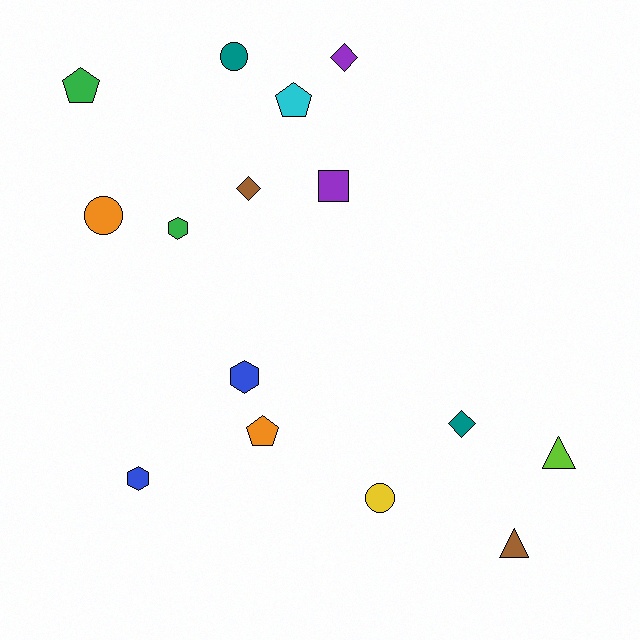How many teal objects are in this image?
There are 2 teal objects.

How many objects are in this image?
There are 15 objects.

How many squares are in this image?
There is 1 square.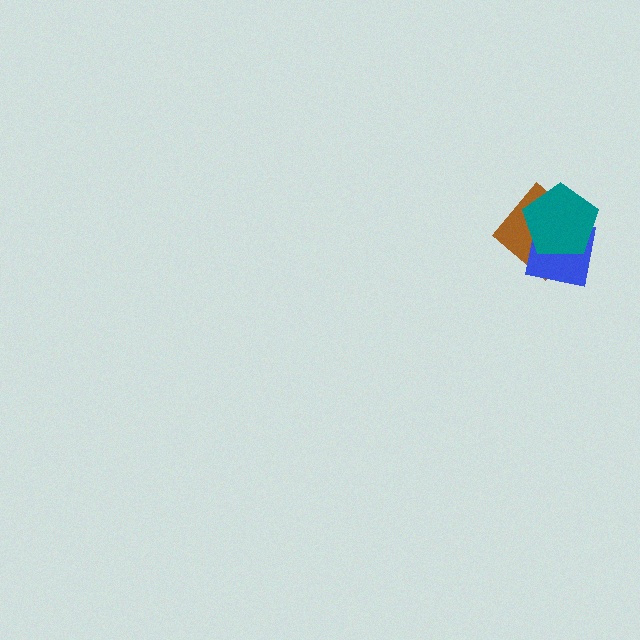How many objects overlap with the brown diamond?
2 objects overlap with the brown diamond.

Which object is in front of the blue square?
The teal pentagon is in front of the blue square.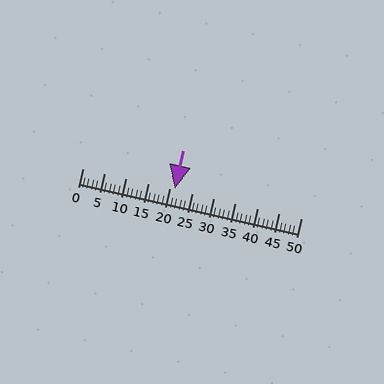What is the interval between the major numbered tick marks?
The major tick marks are spaced 5 units apart.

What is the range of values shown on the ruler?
The ruler shows values from 0 to 50.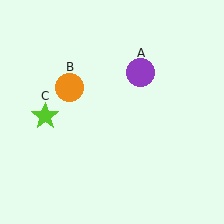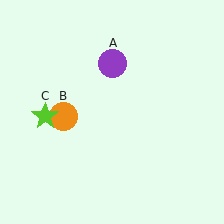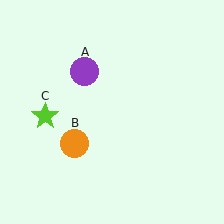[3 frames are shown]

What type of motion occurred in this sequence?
The purple circle (object A), orange circle (object B) rotated counterclockwise around the center of the scene.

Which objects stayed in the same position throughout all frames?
Lime star (object C) remained stationary.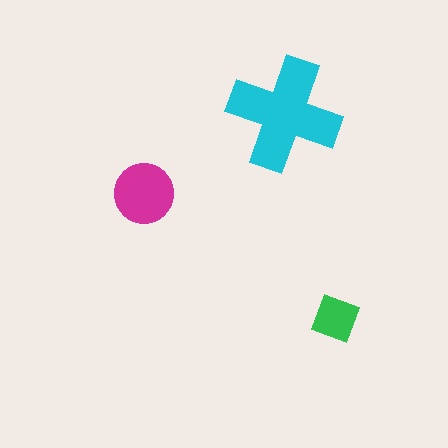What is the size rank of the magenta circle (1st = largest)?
2nd.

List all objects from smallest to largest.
The green square, the magenta circle, the cyan cross.